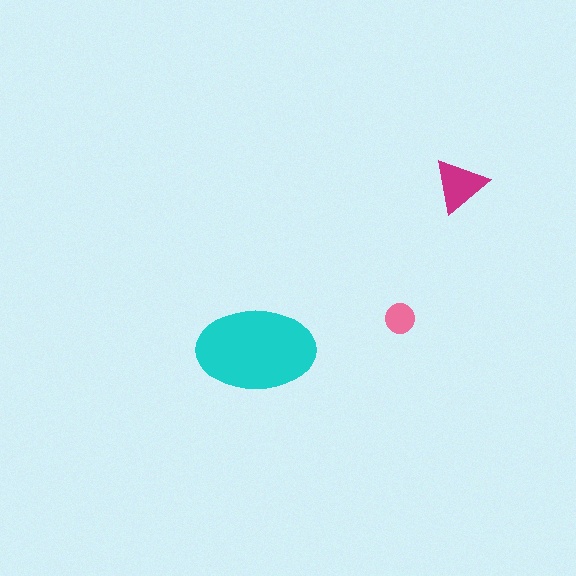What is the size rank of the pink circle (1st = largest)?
3rd.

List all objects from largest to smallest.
The cyan ellipse, the magenta triangle, the pink circle.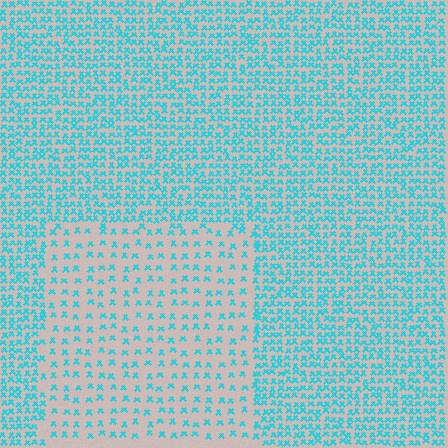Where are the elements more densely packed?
The elements are more densely packed outside the rectangle boundary.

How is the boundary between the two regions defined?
The boundary is defined by a change in element density (approximately 2.4x ratio). All elements are the same color, size, and shape.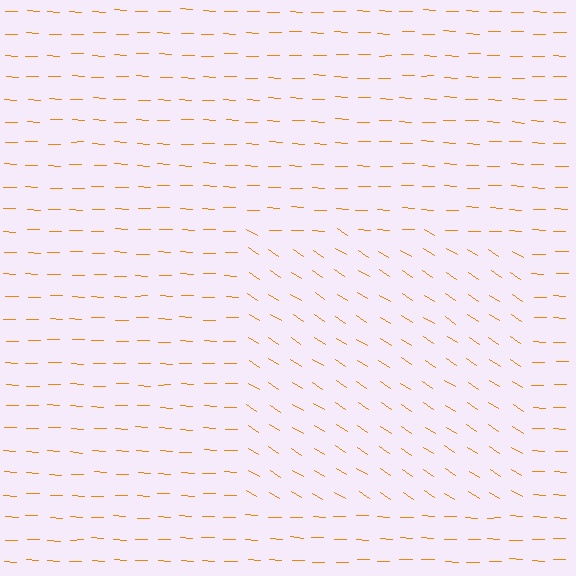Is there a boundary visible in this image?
Yes, there is a texture boundary formed by a change in line orientation.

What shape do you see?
I see a rectangle.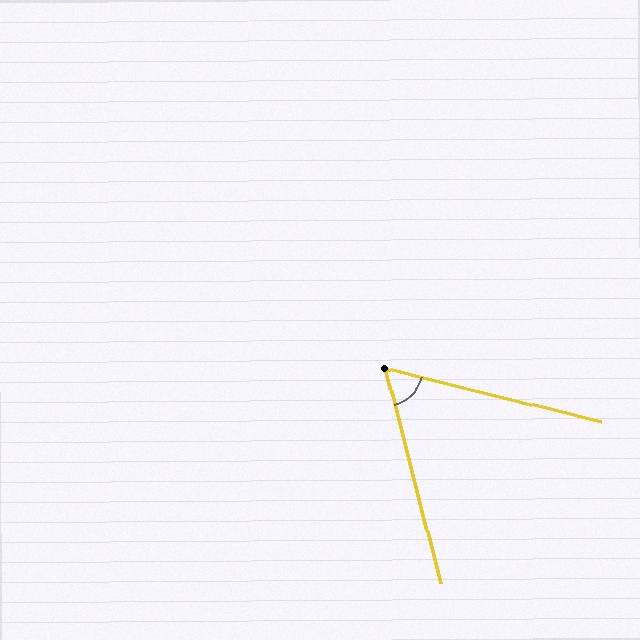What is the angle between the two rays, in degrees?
Approximately 62 degrees.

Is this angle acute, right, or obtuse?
It is acute.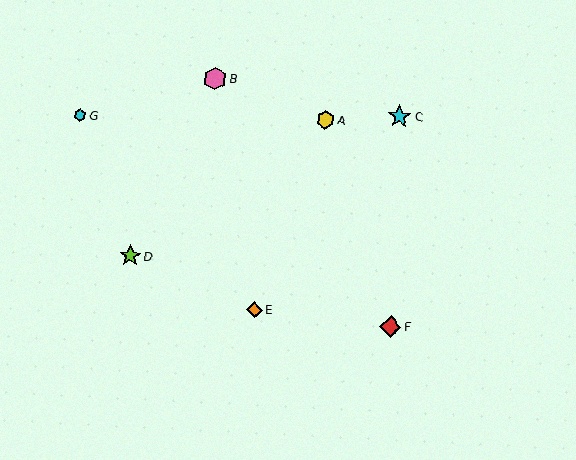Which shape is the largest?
The cyan star (labeled C) is the largest.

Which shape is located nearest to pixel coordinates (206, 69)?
The pink hexagon (labeled B) at (215, 79) is nearest to that location.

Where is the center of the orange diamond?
The center of the orange diamond is at (254, 310).